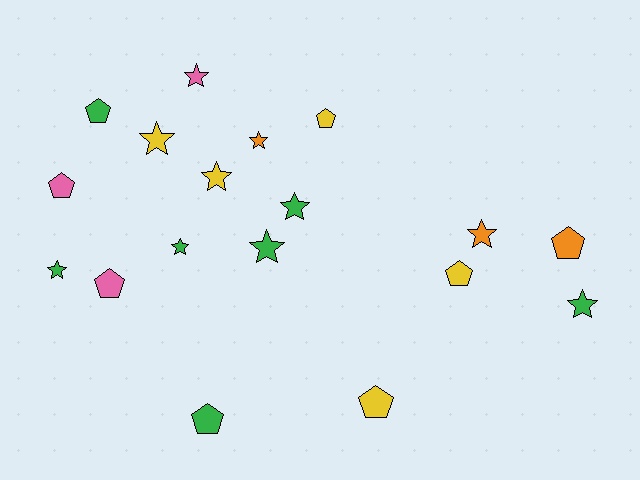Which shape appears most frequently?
Star, with 10 objects.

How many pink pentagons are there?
There are 2 pink pentagons.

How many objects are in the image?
There are 18 objects.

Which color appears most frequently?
Green, with 7 objects.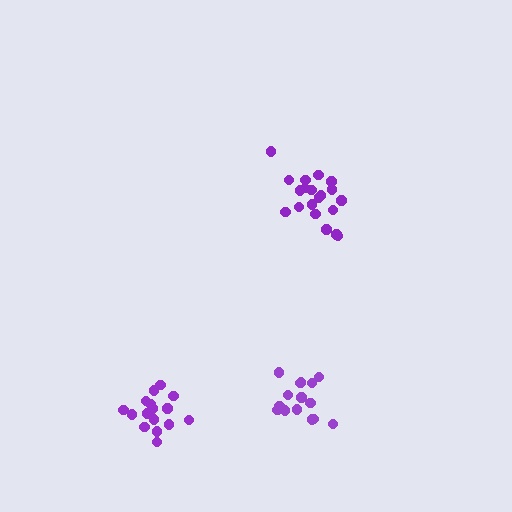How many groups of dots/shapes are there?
There are 3 groups.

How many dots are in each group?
Group 1: 20 dots, Group 2: 16 dots, Group 3: 16 dots (52 total).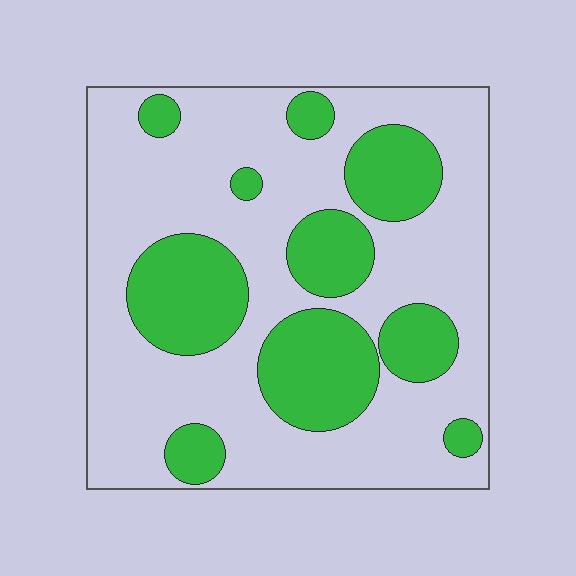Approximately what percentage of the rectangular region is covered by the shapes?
Approximately 30%.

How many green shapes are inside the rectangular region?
10.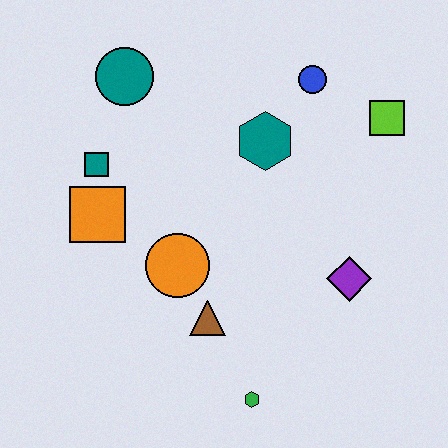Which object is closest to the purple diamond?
The brown triangle is closest to the purple diamond.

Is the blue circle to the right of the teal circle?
Yes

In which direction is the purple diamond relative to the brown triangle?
The purple diamond is to the right of the brown triangle.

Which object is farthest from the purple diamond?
The teal circle is farthest from the purple diamond.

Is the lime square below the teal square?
No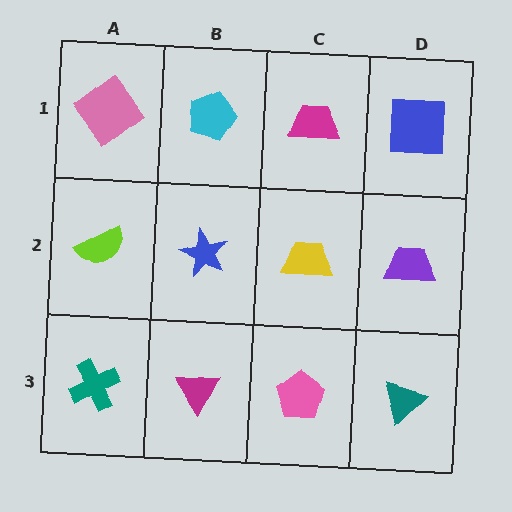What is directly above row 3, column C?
A yellow trapezoid.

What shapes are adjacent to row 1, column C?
A yellow trapezoid (row 2, column C), a cyan pentagon (row 1, column B), a blue square (row 1, column D).